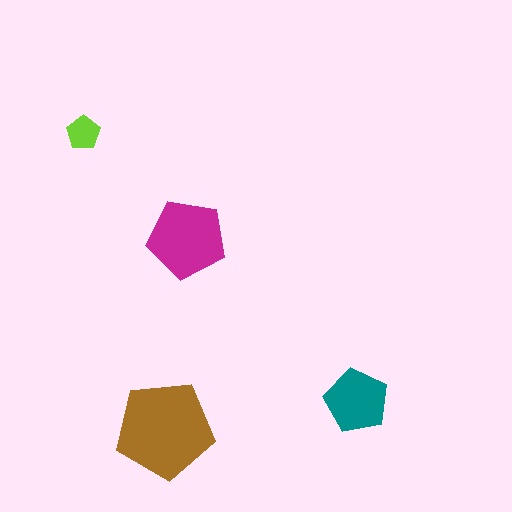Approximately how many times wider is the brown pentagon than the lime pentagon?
About 3 times wider.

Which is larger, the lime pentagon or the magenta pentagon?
The magenta one.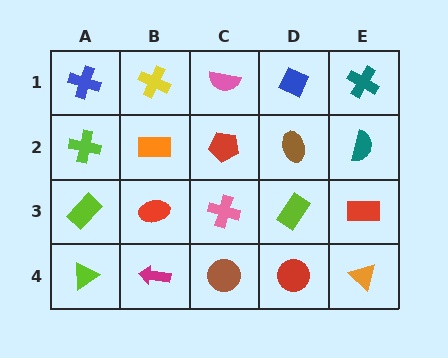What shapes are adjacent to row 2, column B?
A yellow cross (row 1, column B), a red ellipse (row 3, column B), a lime cross (row 2, column A), a red pentagon (row 2, column C).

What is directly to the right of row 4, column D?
An orange triangle.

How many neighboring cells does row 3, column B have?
4.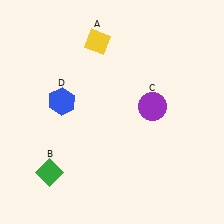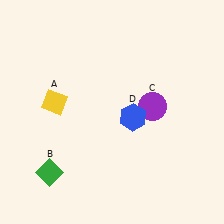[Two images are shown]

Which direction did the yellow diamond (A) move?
The yellow diamond (A) moved down.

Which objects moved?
The objects that moved are: the yellow diamond (A), the blue hexagon (D).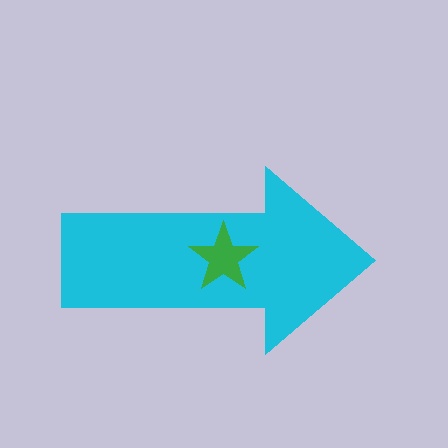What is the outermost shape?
The cyan arrow.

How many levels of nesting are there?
2.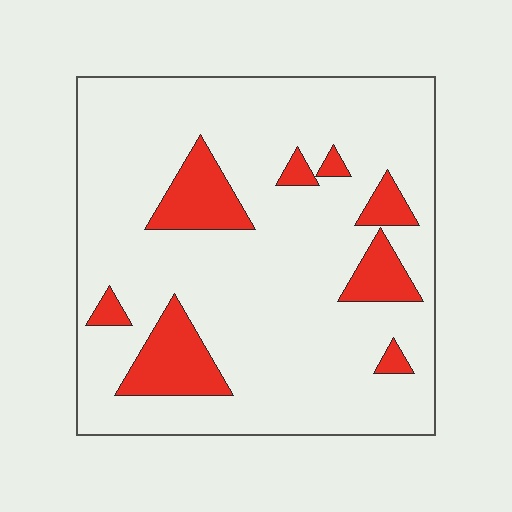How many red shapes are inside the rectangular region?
8.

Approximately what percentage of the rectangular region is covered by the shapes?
Approximately 15%.